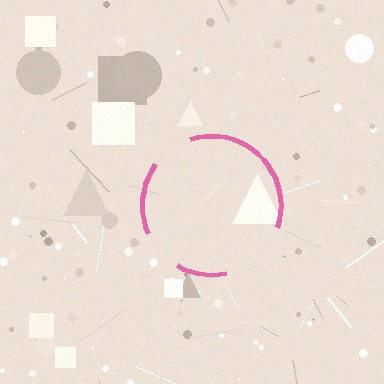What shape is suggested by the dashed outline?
The dashed outline suggests a circle.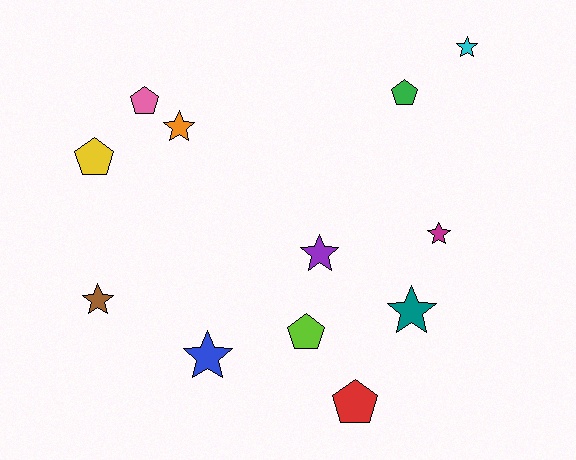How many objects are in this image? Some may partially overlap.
There are 12 objects.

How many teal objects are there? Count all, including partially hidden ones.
There is 1 teal object.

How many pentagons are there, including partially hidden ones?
There are 5 pentagons.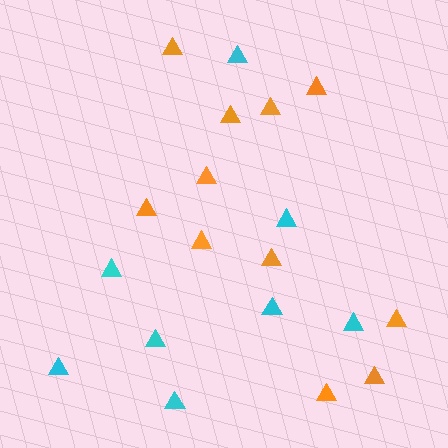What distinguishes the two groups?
There are 2 groups: one group of orange triangles (11) and one group of cyan triangles (8).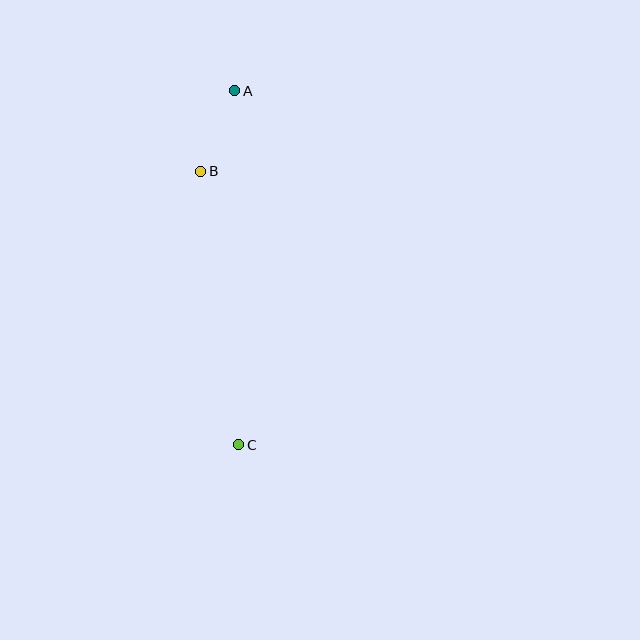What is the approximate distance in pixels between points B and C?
The distance between B and C is approximately 276 pixels.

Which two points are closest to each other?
Points A and B are closest to each other.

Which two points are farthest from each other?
Points A and C are farthest from each other.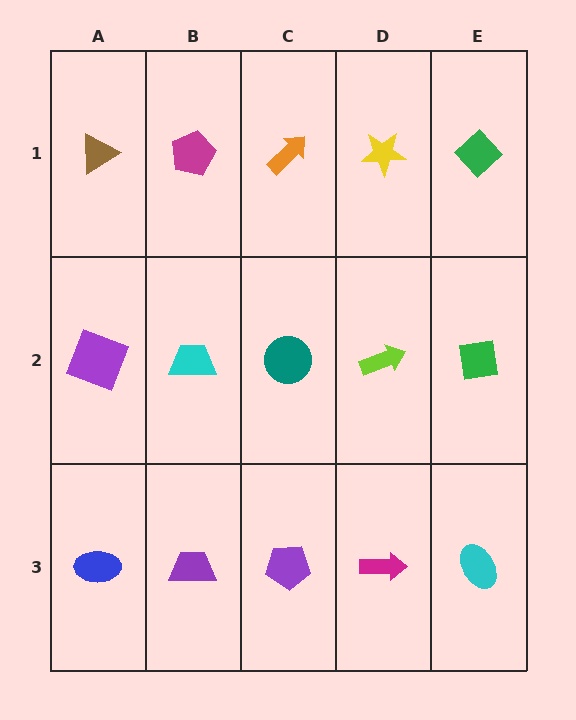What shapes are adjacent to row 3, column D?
A lime arrow (row 2, column D), a purple pentagon (row 3, column C), a cyan ellipse (row 3, column E).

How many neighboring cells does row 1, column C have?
3.